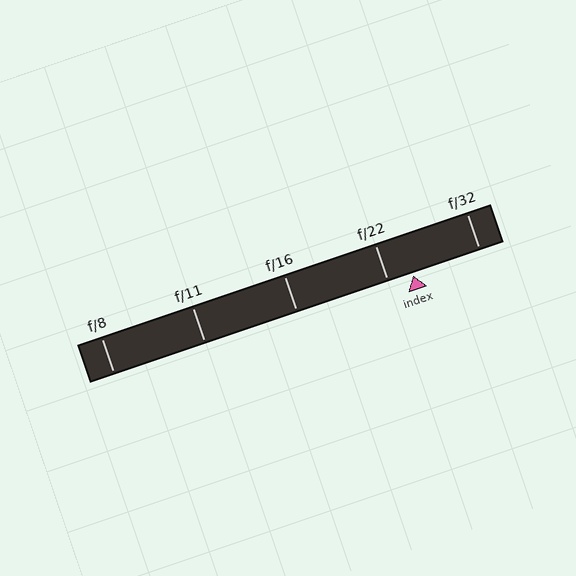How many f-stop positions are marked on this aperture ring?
There are 5 f-stop positions marked.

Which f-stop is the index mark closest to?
The index mark is closest to f/22.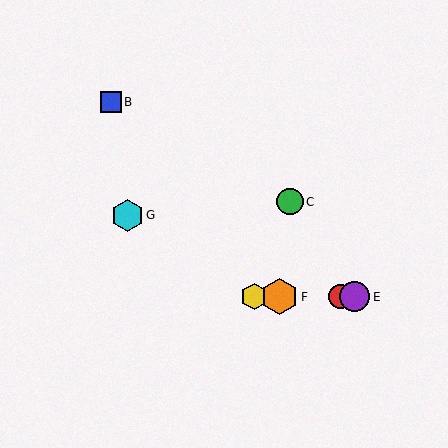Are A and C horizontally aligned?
No, A is at y≈297 and C is at y≈202.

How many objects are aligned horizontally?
4 objects (A, D, E, F) are aligned horizontally.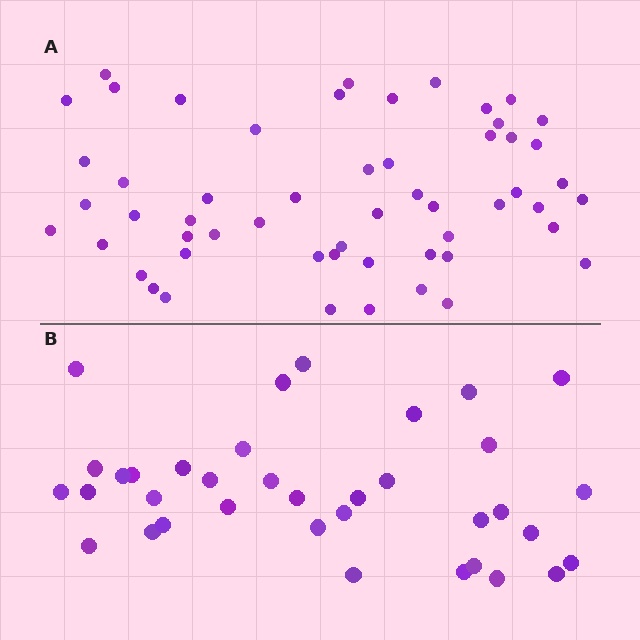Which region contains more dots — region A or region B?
Region A (the top region) has more dots.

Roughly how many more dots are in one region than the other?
Region A has approximately 20 more dots than region B.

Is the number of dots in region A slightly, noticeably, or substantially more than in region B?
Region A has substantially more. The ratio is roughly 1.5 to 1.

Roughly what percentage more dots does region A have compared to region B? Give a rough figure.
About 55% more.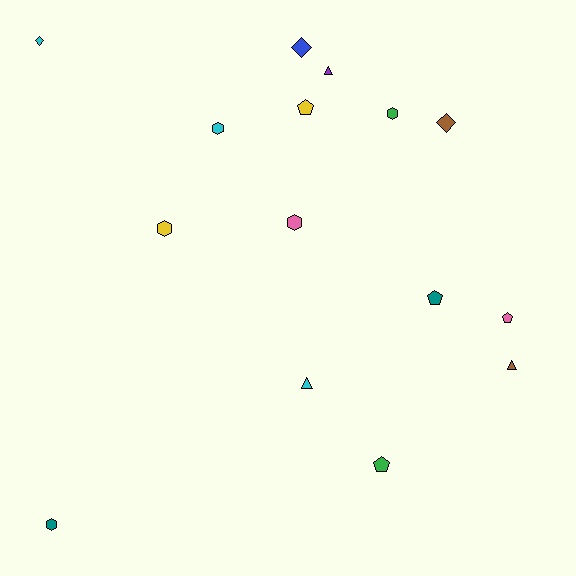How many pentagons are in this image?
There are 4 pentagons.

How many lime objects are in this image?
There are no lime objects.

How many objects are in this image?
There are 15 objects.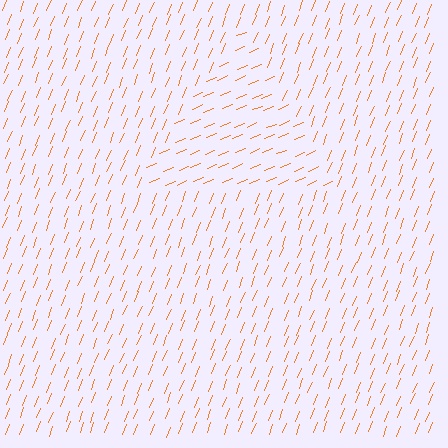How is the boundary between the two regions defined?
The boundary is defined purely by a change in line orientation (approximately 45 degrees difference). All lines are the same color and thickness.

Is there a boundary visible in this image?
Yes, there is a texture boundary formed by a change in line orientation.